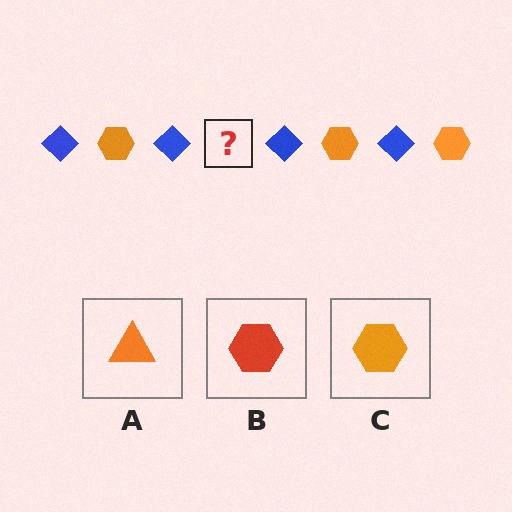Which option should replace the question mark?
Option C.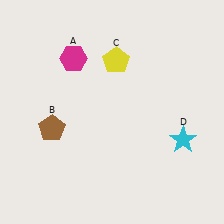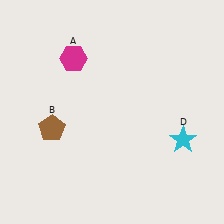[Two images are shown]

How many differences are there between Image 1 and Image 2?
There is 1 difference between the two images.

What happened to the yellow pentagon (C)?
The yellow pentagon (C) was removed in Image 2. It was in the top-right area of Image 1.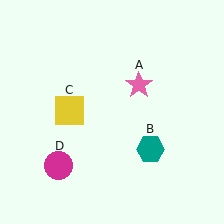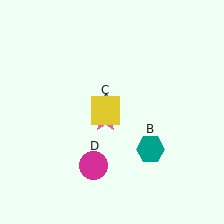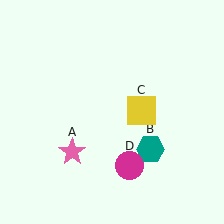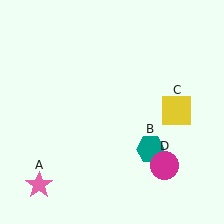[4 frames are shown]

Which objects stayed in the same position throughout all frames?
Teal hexagon (object B) remained stationary.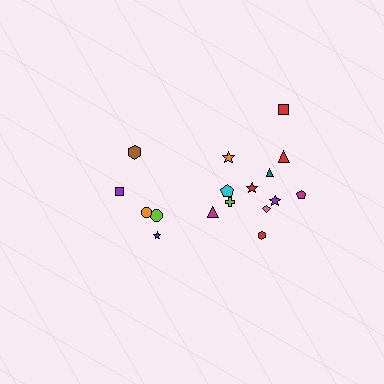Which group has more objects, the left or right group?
The right group.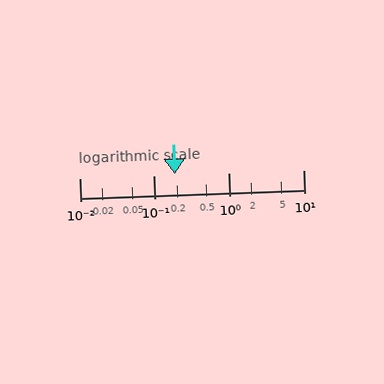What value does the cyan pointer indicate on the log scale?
The pointer indicates approximately 0.19.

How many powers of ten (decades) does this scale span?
The scale spans 3 decades, from 0.01 to 10.